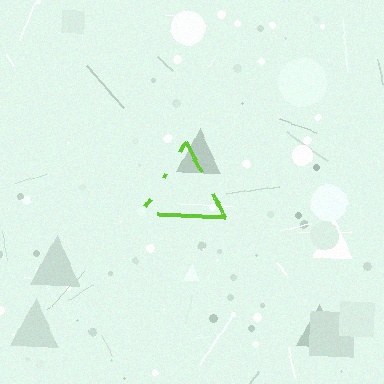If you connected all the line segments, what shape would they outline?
They would outline a triangle.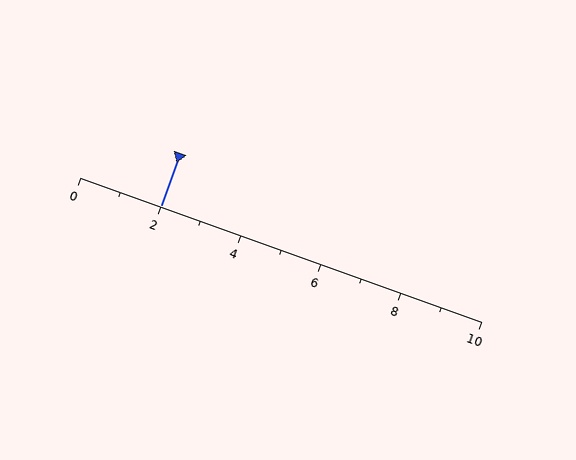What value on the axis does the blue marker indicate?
The marker indicates approximately 2.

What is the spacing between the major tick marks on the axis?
The major ticks are spaced 2 apart.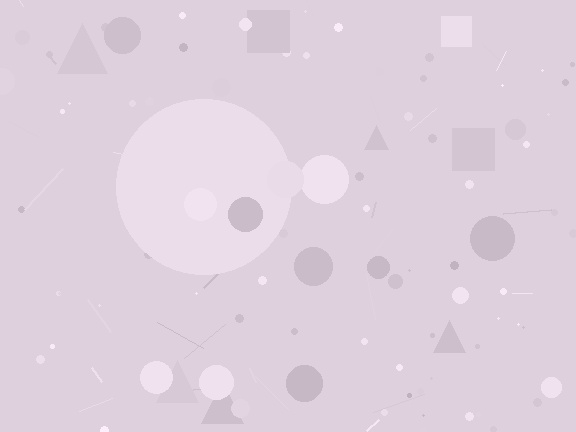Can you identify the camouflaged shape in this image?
The camouflaged shape is a circle.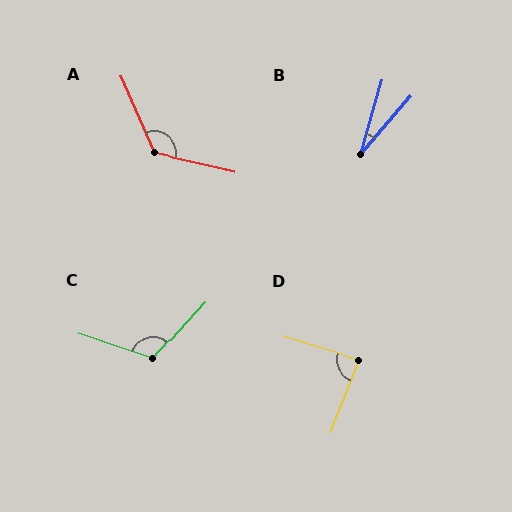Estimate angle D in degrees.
Approximately 85 degrees.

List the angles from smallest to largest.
B (25°), D (85°), C (114°), A (126°).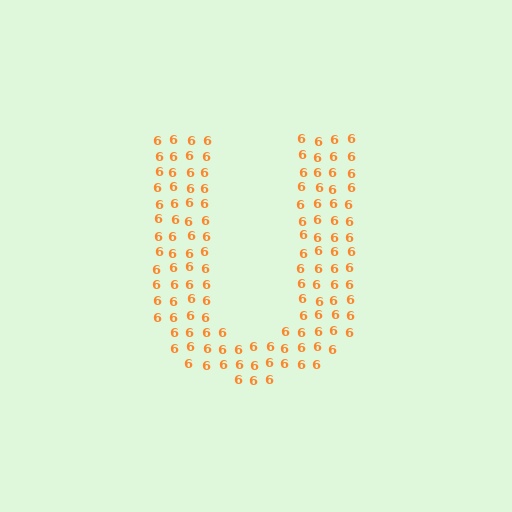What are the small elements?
The small elements are digit 6's.